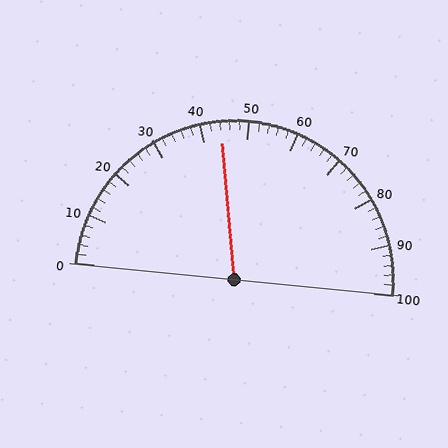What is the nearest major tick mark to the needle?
The nearest major tick mark is 40.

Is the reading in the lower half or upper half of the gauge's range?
The reading is in the lower half of the range (0 to 100).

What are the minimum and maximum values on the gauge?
The gauge ranges from 0 to 100.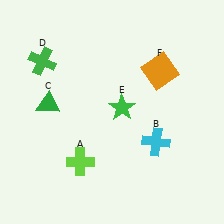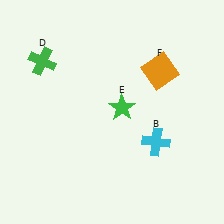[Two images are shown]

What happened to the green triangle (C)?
The green triangle (C) was removed in Image 2. It was in the top-left area of Image 1.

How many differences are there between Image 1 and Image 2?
There are 2 differences between the two images.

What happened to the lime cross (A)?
The lime cross (A) was removed in Image 2. It was in the bottom-left area of Image 1.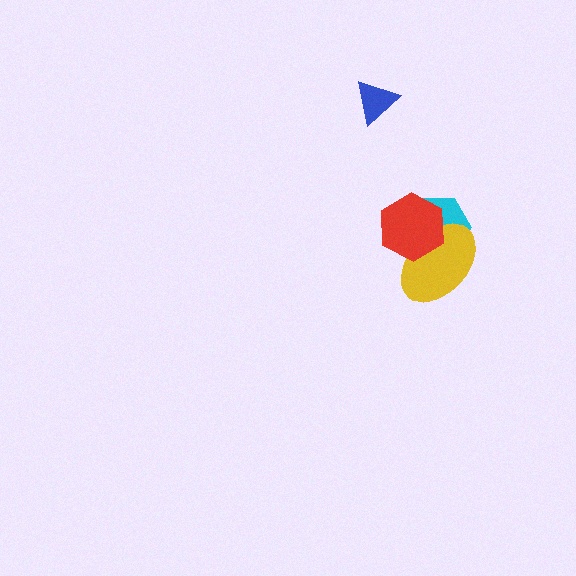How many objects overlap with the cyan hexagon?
2 objects overlap with the cyan hexagon.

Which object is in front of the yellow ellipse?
The red hexagon is in front of the yellow ellipse.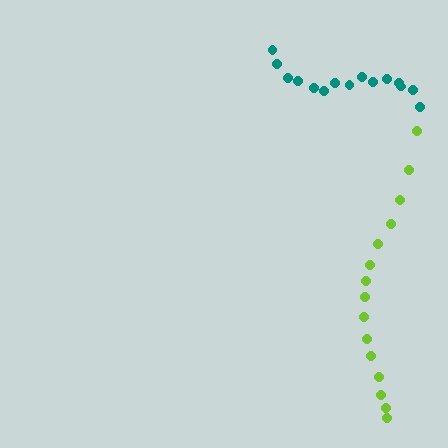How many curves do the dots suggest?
There are 2 distinct paths.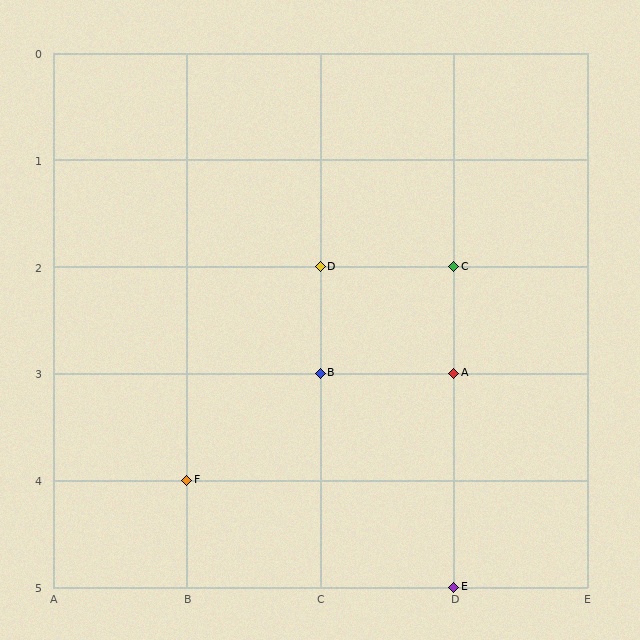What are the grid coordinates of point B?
Point B is at grid coordinates (C, 3).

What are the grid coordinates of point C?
Point C is at grid coordinates (D, 2).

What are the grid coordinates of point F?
Point F is at grid coordinates (B, 4).